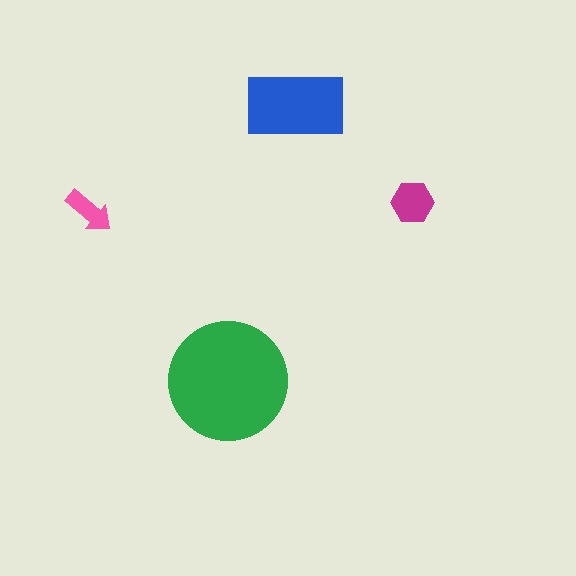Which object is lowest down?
The green circle is bottommost.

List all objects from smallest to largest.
The pink arrow, the magenta hexagon, the blue rectangle, the green circle.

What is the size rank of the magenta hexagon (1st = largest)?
3rd.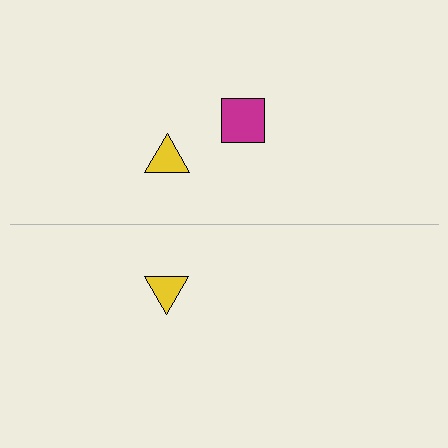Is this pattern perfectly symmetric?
No, the pattern is not perfectly symmetric. A magenta square is missing from the bottom side.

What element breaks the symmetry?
A magenta square is missing from the bottom side.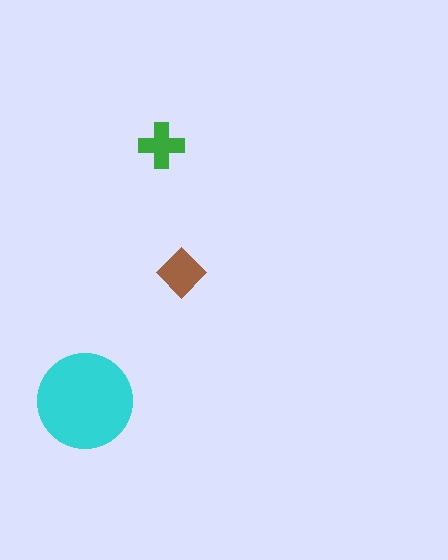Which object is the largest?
The cyan circle.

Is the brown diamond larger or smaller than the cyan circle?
Smaller.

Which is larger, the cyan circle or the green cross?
The cyan circle.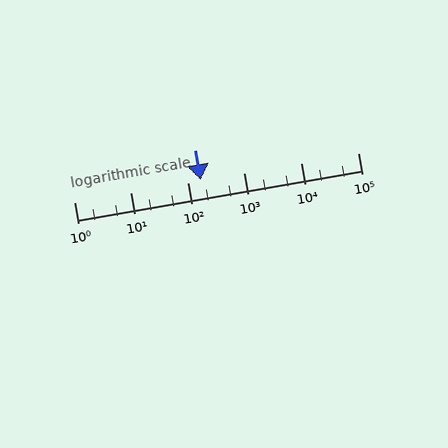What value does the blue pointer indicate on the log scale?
The pointer indicates approximately 170.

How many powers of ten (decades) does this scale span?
The scale spans 5 decades, from 1 to 100000.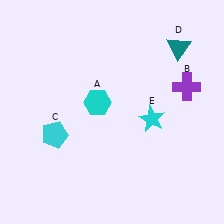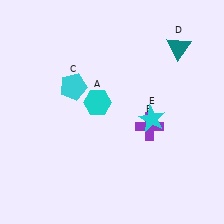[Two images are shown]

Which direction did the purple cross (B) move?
The purple cross (B) moved down.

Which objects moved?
The objects that moved are: the purple cross (B), the cyan pentagon (C).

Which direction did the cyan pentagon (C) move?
The cyan pentagon (C) moved up.